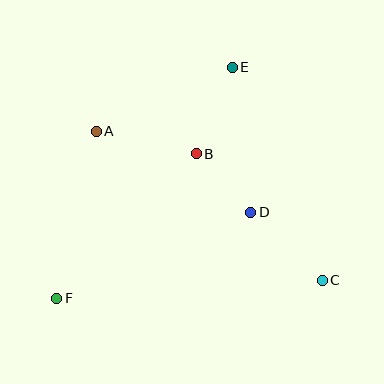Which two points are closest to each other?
Points B and D are closest to each other.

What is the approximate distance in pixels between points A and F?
The distance between A and F is approximately 172 pixels.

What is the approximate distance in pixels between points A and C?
The distance between A and C is approximately 271 pixels.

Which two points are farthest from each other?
Points E and F are farthest from each other.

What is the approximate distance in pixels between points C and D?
The distance between C and D is approximately 99 pixels.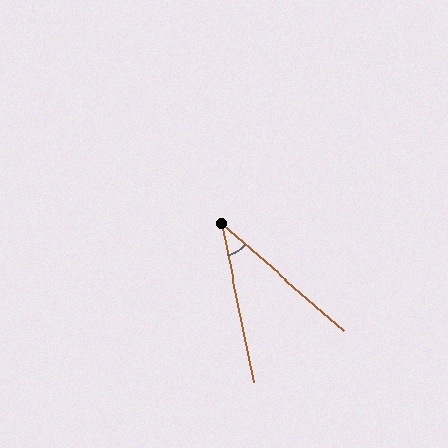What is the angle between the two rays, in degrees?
Approximately 38 degrees.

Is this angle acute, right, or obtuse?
It is acute.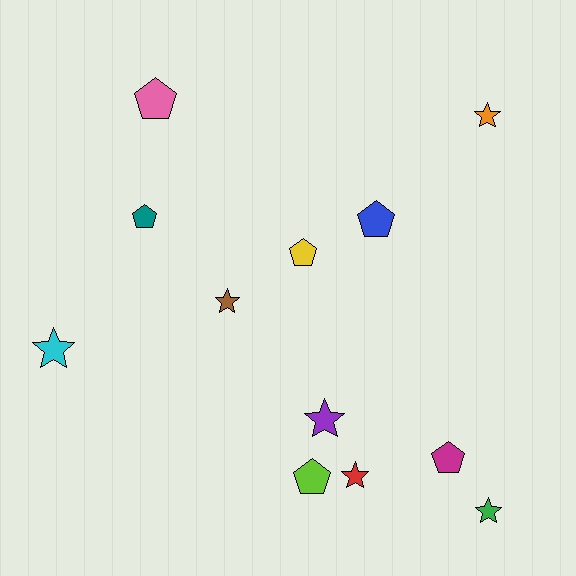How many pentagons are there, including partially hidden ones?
There are 6 pentagons.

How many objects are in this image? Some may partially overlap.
There are 12 objects.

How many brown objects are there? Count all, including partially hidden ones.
There is 1 brown object.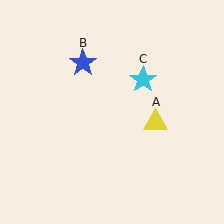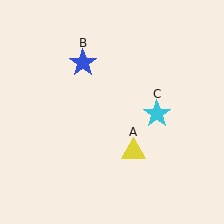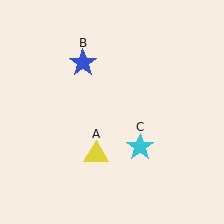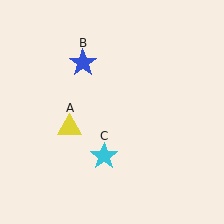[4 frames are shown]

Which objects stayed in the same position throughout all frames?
Blue star (object B) remained stationary.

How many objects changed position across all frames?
2 objects changed position: yellow triangle (object A), cyan star (object C).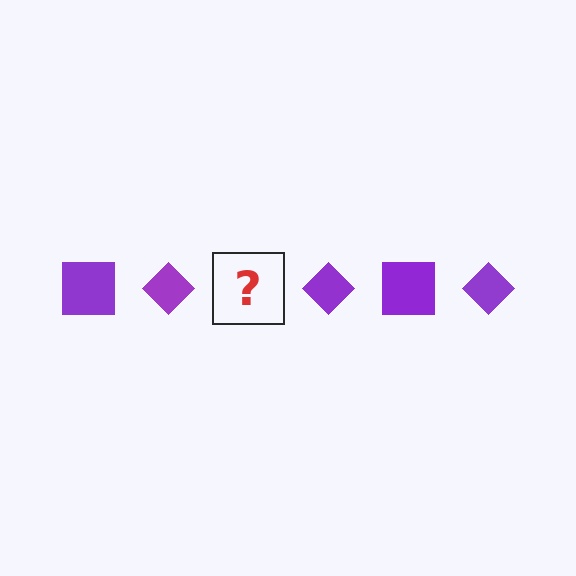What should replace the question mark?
The question mark should be replaced with a purple square.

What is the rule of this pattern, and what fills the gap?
The rule is that the pattern cycles through square, diamond shapes in purple. The gap should be filled with a purple square.